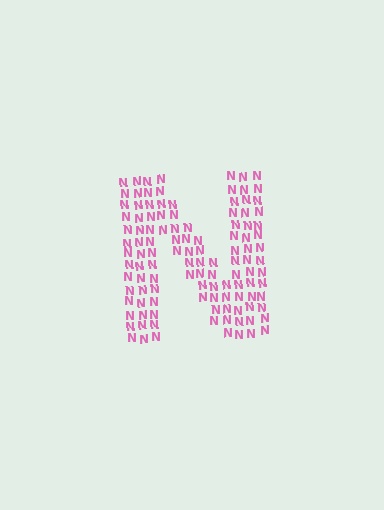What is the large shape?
The large shape is the letter N.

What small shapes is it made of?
It is made of small letter N's.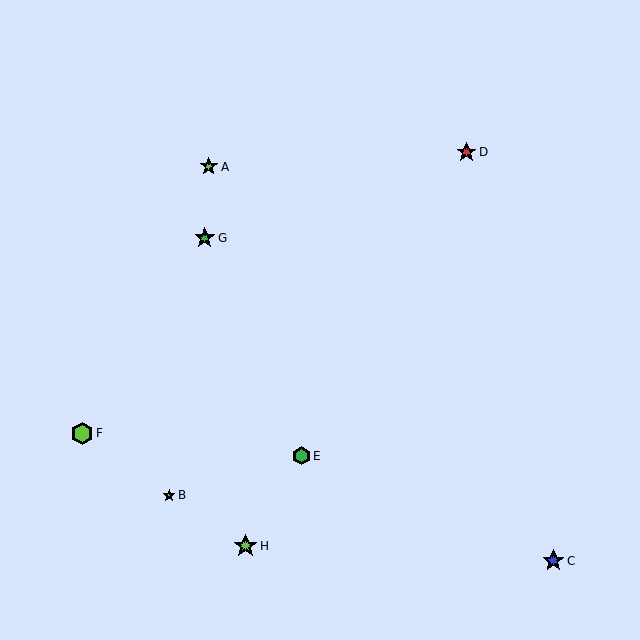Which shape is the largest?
The lime star (labeled H) is the largest.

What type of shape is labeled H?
Shape H is a lime star.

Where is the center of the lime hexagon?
The center of the lime hexagon is at (82, 433).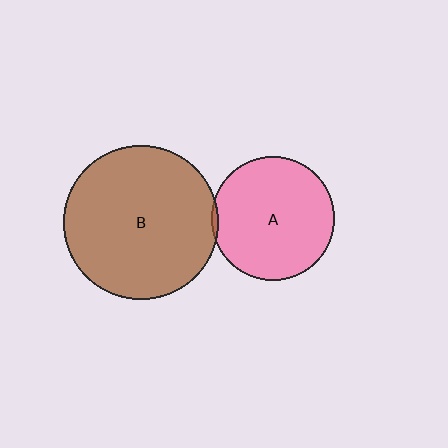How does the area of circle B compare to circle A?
Approximately 1.6 times.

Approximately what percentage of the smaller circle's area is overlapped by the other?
Approximately 5%.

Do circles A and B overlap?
Yes.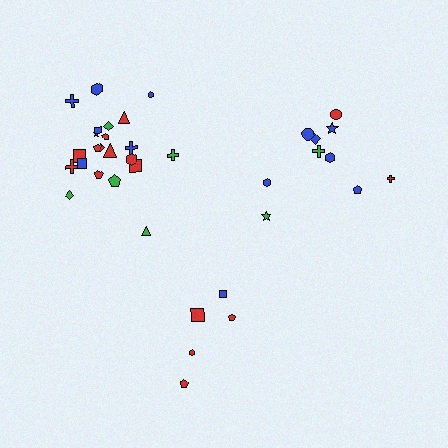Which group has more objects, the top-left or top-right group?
The top-left group.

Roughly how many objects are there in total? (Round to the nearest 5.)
Roughly 35 objects in total.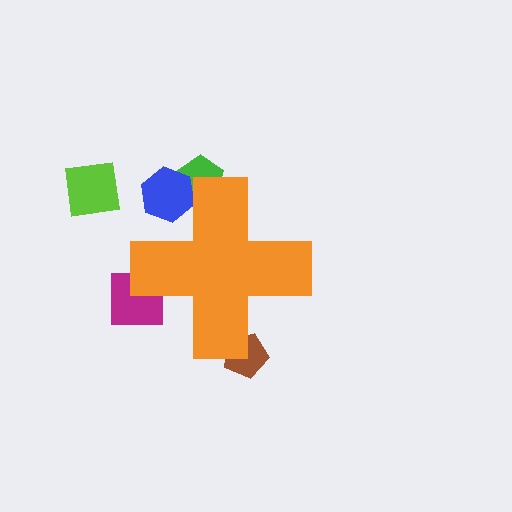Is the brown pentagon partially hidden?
Yes, the brown pentagon is partially hidden behind the orange cross.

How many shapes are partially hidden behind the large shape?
4 shapes are partially hidden.